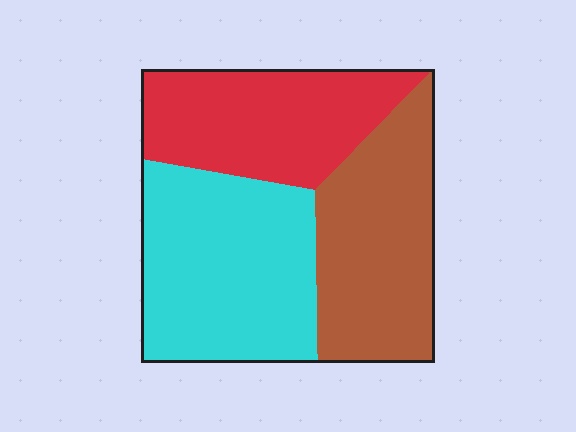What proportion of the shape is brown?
Brown covers roughly 30% of the shape.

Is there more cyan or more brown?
Cyan.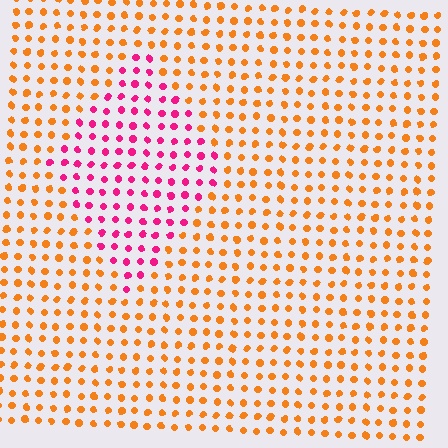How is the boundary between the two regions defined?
The boundary is defined purely by a slight shift in hue (about 60 degrees). Spacing, size, and orientation are identical on both sides.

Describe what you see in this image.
The image is filled with small orange elements in a uniform arrangement. A diamond-shaped region is visible where the elements are tinted to a slightly different hue, forming a subtle color boundary.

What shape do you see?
I see a diamond.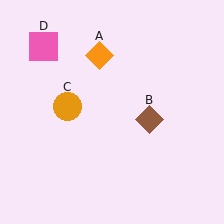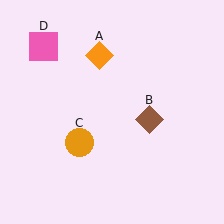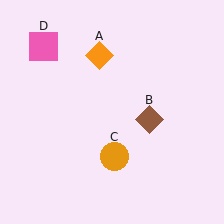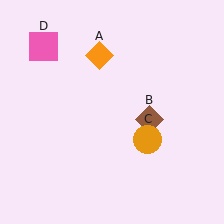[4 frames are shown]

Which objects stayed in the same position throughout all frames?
Orange diamond (object A) and brown diamond (object B) and pink square (object D) remained stationary.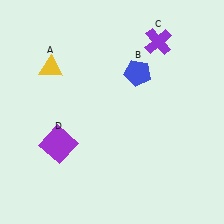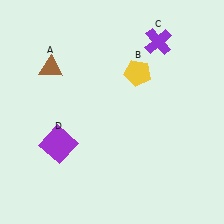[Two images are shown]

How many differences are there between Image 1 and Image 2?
There are 2 differences between the two images.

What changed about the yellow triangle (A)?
In Image 1, A is yellow. In Image 2, it changed to brown.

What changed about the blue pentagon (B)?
In Image 1, B is blue. In Image 2, it changed to yellow.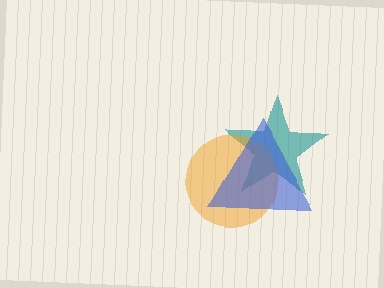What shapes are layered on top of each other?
The layered shapes are: a teal star, an orange circle, a blue triangle.